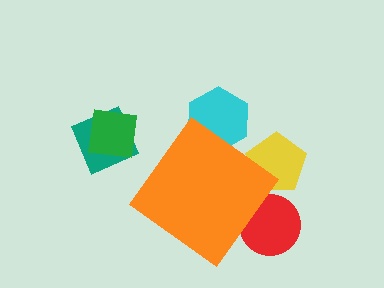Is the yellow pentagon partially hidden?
Yes, the yellow pentagon is partially hidden behind the orange diamond.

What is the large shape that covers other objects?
An orange diamond.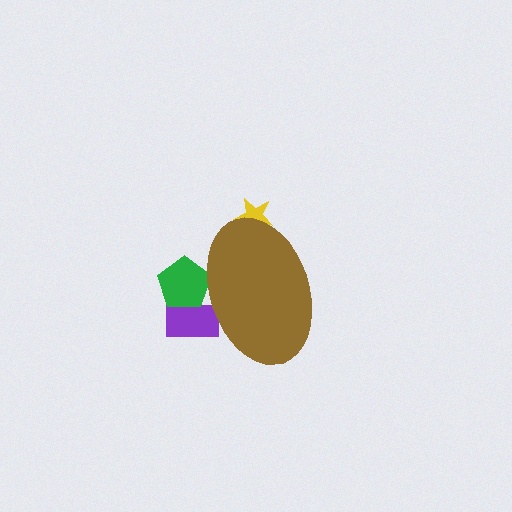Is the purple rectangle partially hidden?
Yes, the purple rectangle is partially hidden behind the brown ellipse.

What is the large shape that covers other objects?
A brown ellipse.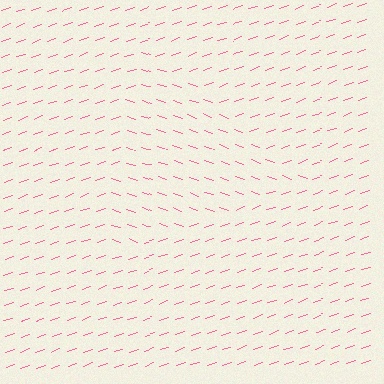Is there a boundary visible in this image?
Yes, there is a texture boundary formed by a change in line orientation.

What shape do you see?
I see a triangle.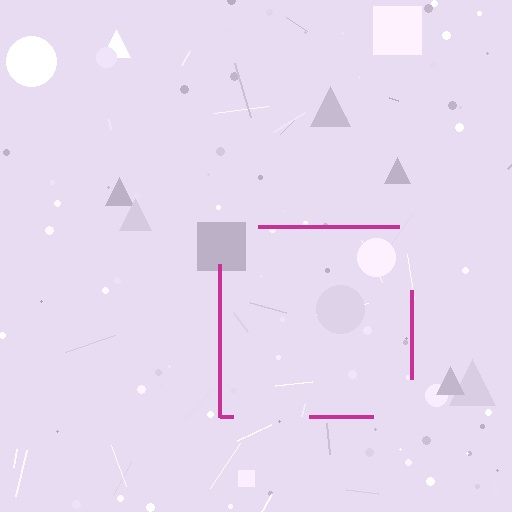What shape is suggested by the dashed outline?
The dashed outline suggests a square.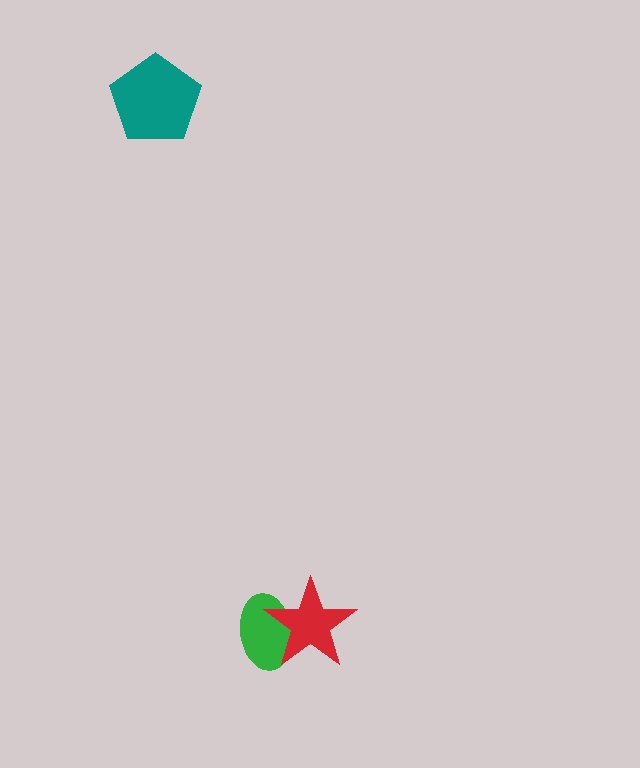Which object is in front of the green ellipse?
The red star is in front of the green ellipse.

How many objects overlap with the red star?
1 object overlaps with the red star.